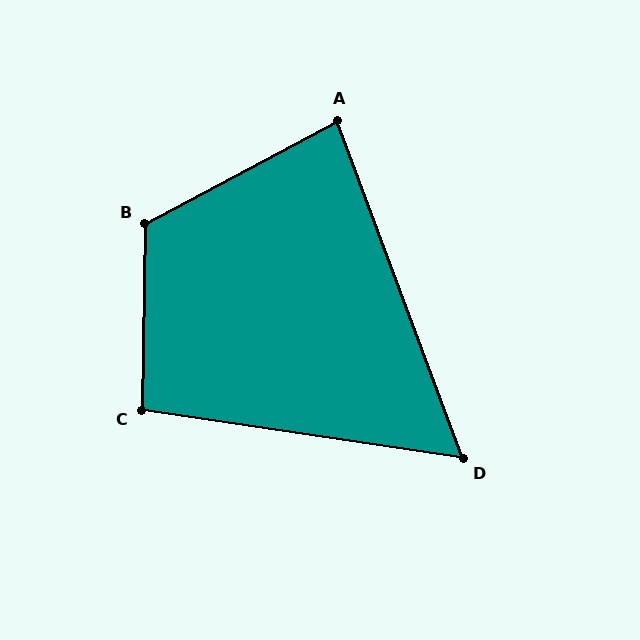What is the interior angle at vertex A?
Approximately 82 degrees (acute).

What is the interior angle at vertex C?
Approximately 98 degrees (obtuse).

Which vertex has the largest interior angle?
B, at approximately 119 degrees.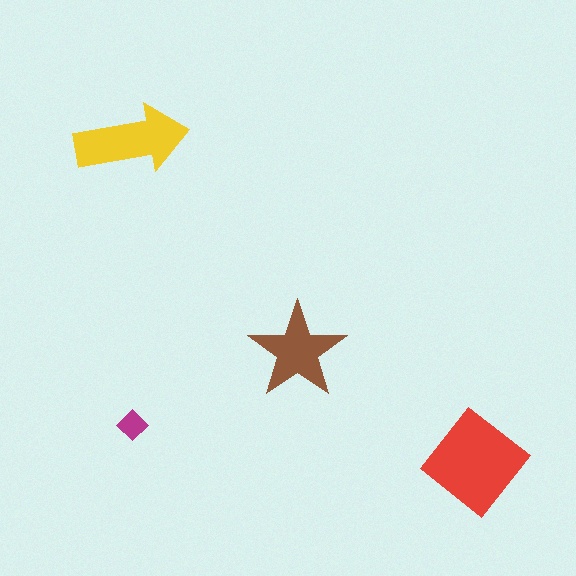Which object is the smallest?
The magenta diamond.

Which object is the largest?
The red diamond.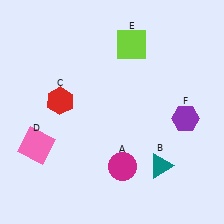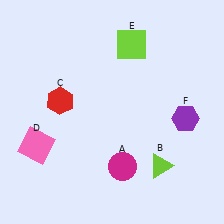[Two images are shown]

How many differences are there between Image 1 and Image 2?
There is 1 difference between the two images.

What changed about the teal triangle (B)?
In Image 1, B is teal. In Image 2, it changed to lime.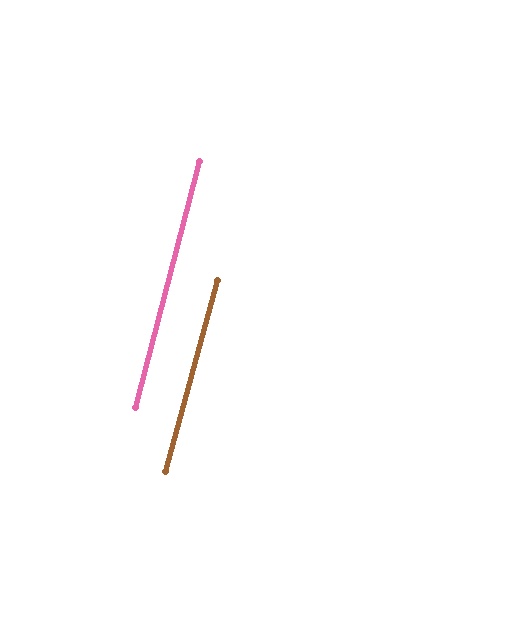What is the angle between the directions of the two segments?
Approximately 1 degree.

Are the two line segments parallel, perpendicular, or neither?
Parallel — their directions differ by only 0.6°.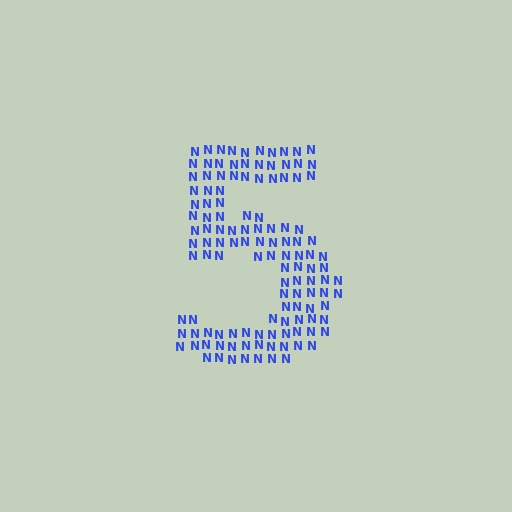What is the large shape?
The large shape is the digit 5.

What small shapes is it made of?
It is made of small letter N's.